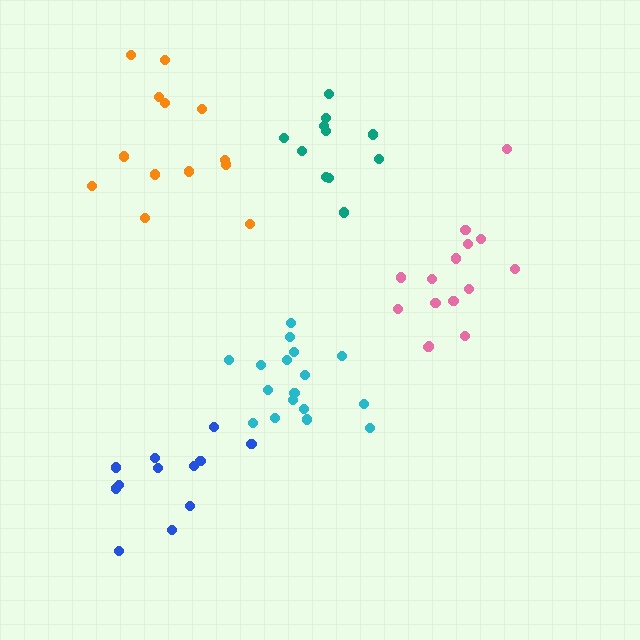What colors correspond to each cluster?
The clusters are colored: orange, cyan, teal, pink, blue.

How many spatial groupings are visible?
There are 5 spatial groupings.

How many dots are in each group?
Group 1: 13 dots, Group 2: 17 dots, Group 3: 11 dots, Group 4: 15 dots, Group 5: 12 dots (68 total).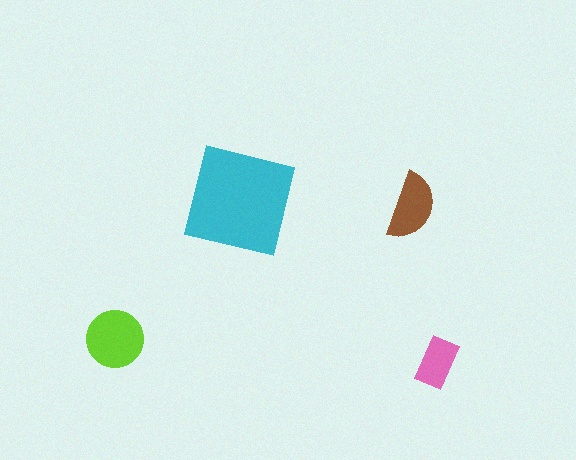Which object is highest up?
The cyan square is topmost.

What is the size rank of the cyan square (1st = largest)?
1st.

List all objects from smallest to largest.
The pink rectangle, the brown semicircle, the lime circle, the cyan square.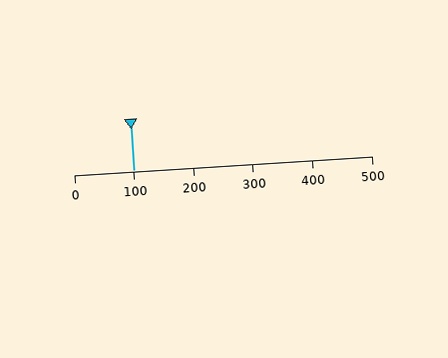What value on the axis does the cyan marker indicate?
The marker indicates approximately 100.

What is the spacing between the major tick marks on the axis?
The major ticks are spaced 100 apart.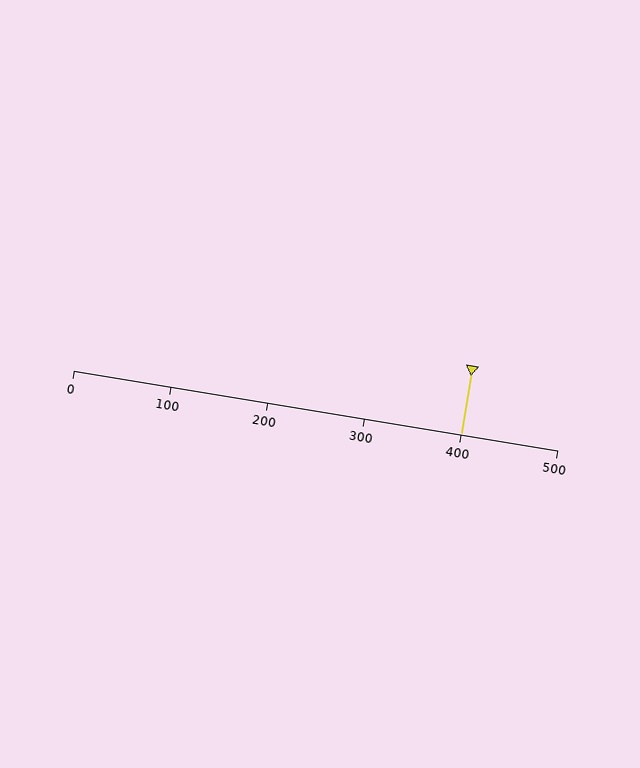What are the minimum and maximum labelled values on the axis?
The axis runs from 0 to 500.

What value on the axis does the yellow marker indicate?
The marker indicates approximately 400.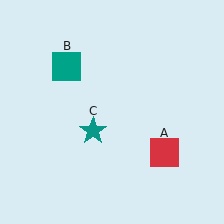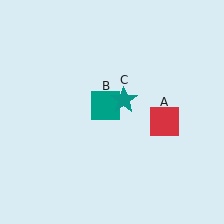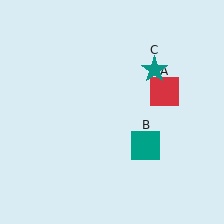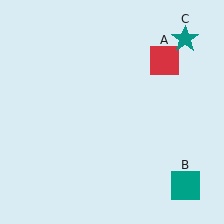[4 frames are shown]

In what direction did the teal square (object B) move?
The teal square (object B) moved down and to the right.